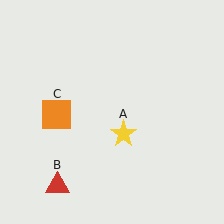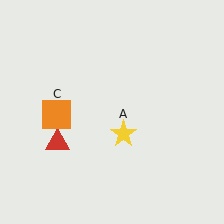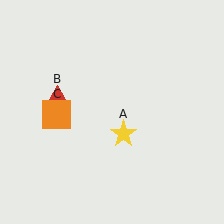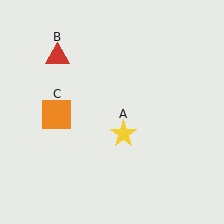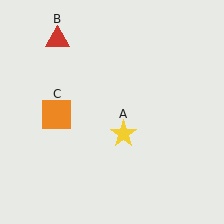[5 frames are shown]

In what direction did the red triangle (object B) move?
The red triangle (object B) moved up.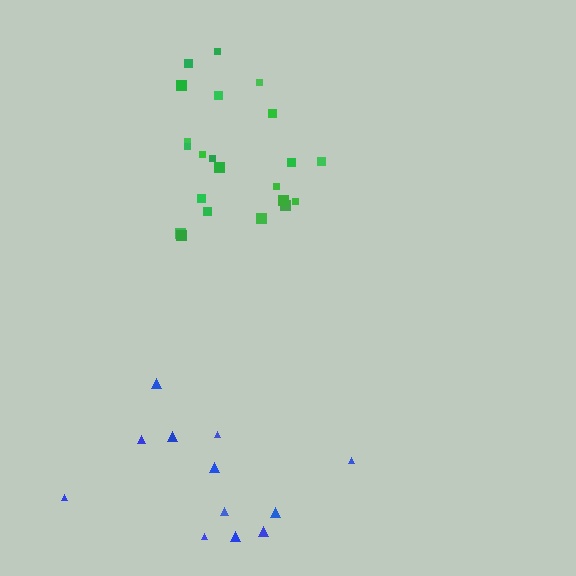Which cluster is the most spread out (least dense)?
Blue.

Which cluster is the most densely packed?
Green.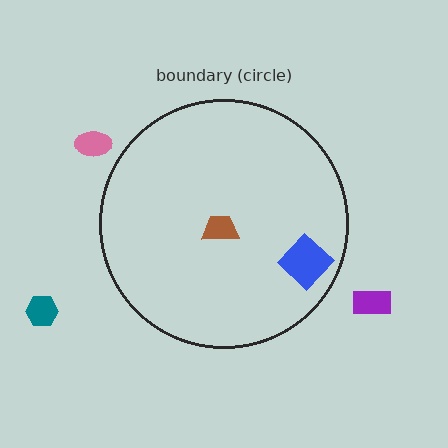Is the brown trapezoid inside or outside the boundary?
Inside.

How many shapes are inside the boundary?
2 inside, 3 outside.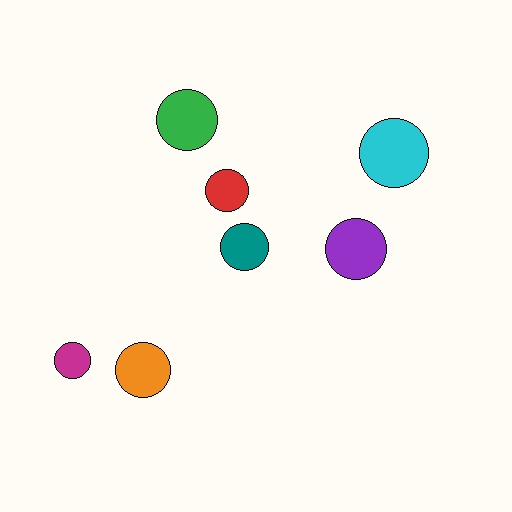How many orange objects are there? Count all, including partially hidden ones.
There is 1 orange object.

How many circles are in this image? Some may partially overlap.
There are 7 circles.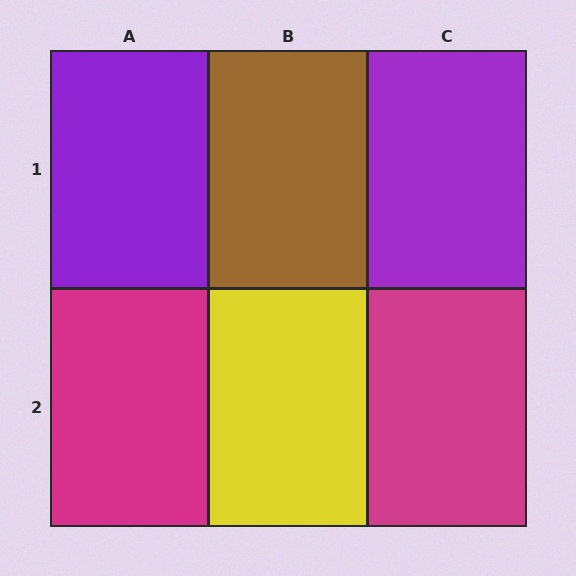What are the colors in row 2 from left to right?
Magenta, yellow, magenta.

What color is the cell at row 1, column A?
Purple.